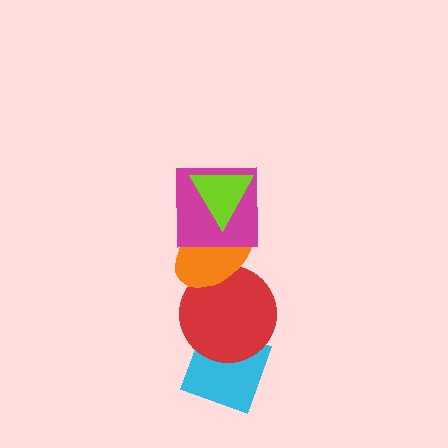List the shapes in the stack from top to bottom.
From top to bottom: the lime triangle, the magenta square, the orange ellipse, the red circle, the cyan diamond.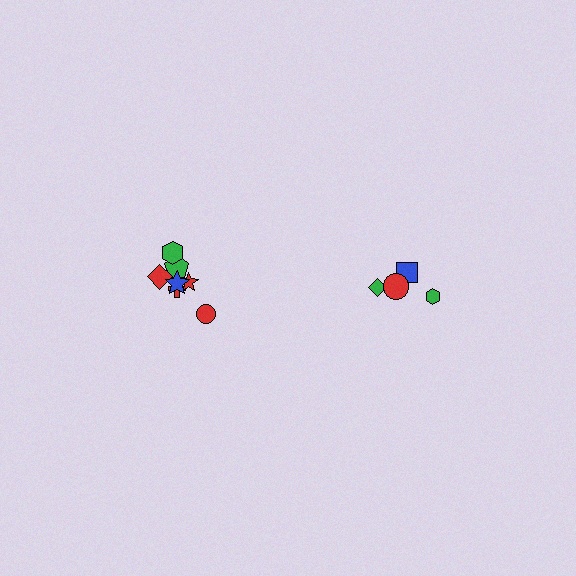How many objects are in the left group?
There are 7 objects.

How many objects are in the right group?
There are 4 objects.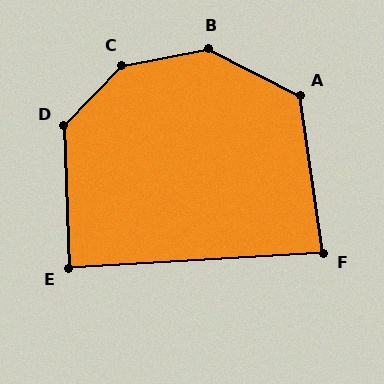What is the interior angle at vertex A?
Approximately 126 degrees (obtuse).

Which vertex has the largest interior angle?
C, at approximately 145 degrees.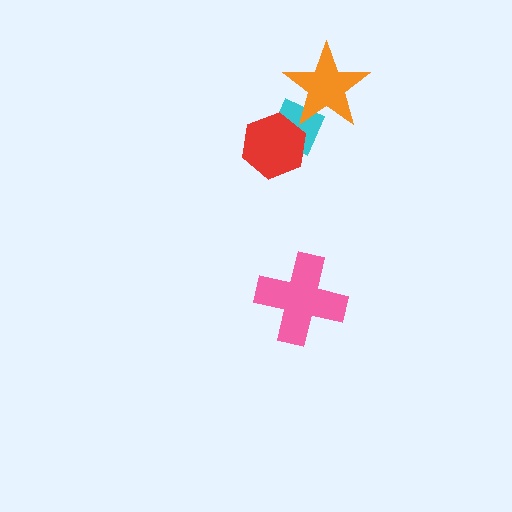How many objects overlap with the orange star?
1 object overlaps with the orange star.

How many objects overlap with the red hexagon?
1 object overlaps with the red hexagon.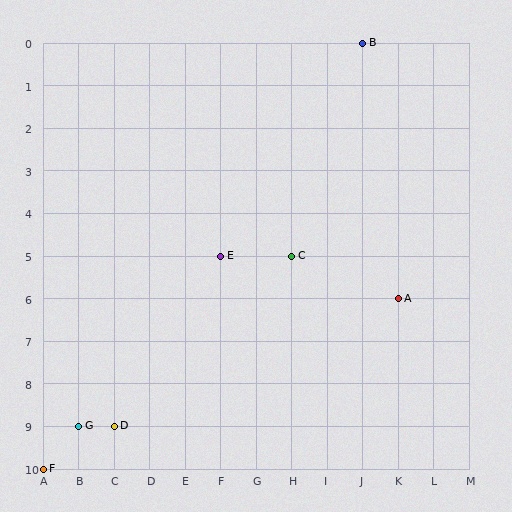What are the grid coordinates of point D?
Point D is at grid coordinates (C, 9).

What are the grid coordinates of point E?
Point E is at grid coordinates (F, 5).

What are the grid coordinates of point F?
Point F is at grid coordinates (A, 10).